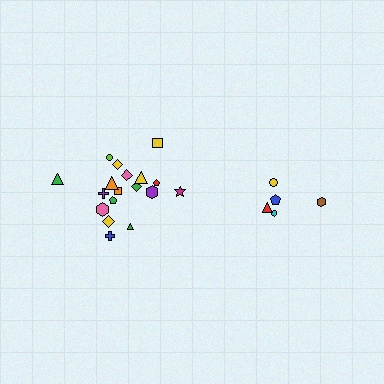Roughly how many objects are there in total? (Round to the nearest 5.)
Roughly 25 objects in total.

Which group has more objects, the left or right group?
The left group.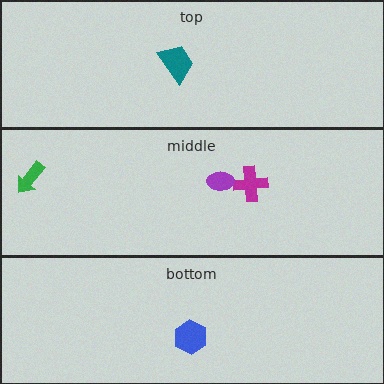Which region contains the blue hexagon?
The bottom region.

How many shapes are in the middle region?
3.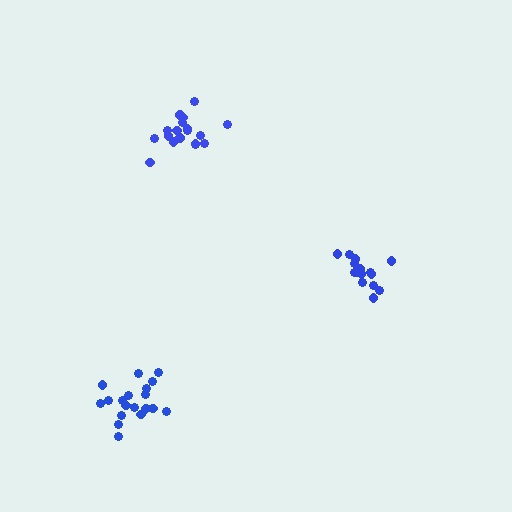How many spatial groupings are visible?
There are 3 spatial groupings.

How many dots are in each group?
Group 1: 20 dots, Group 2: 18 dots, Group 3: 15 dots (53 total).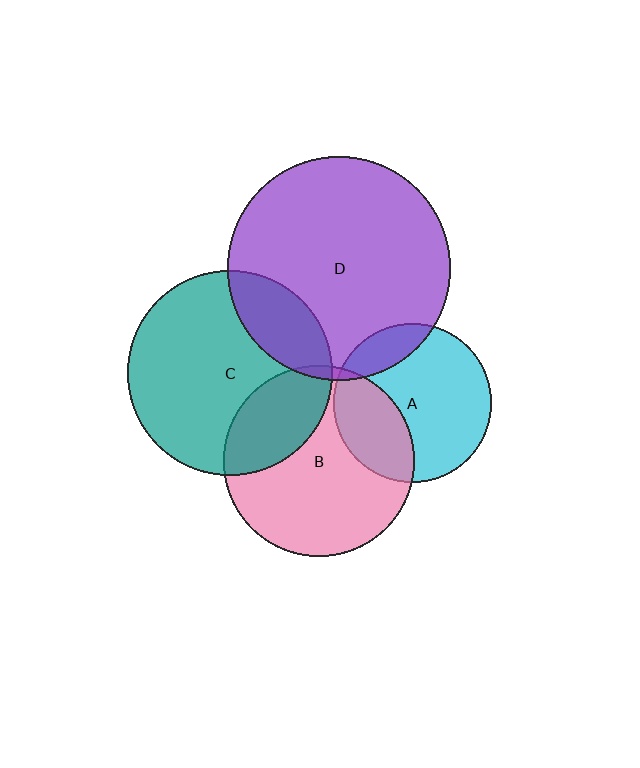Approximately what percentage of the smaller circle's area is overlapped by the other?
Approximately 15%.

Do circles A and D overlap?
Yes.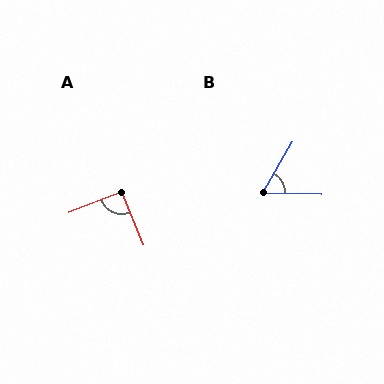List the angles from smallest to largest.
B (61°), A (90°).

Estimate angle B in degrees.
Approximately 61 degrees.